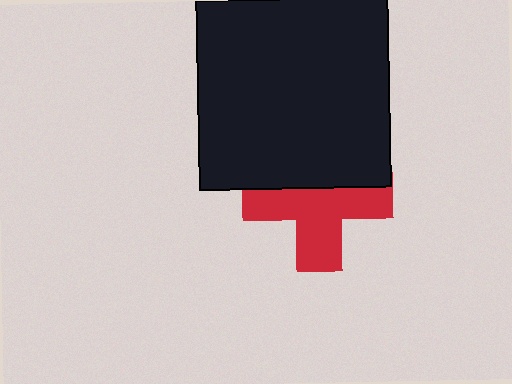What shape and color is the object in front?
The object in front is a black square.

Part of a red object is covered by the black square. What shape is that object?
It is a cross.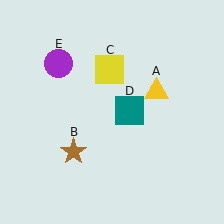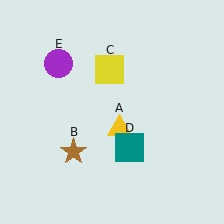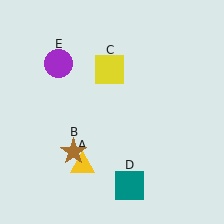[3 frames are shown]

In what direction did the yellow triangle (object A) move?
The yellow triangle (object A) moved down and to the left.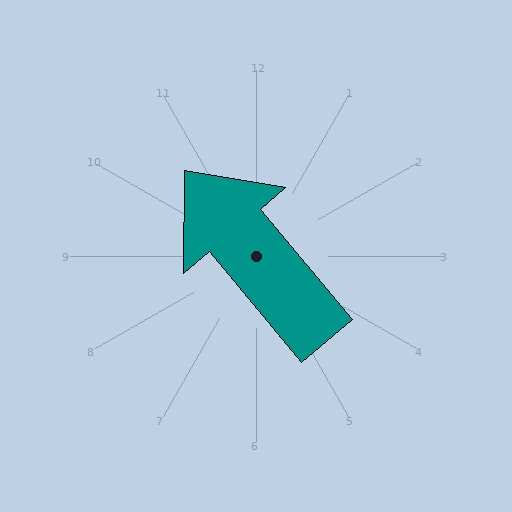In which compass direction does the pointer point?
Northwest.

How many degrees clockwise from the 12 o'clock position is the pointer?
Approximately 320 degrees.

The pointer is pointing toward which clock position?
Roughly 11 o'clock.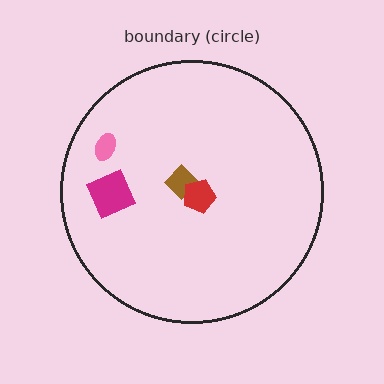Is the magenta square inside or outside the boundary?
Inside.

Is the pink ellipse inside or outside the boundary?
Inside.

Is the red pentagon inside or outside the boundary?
Inside.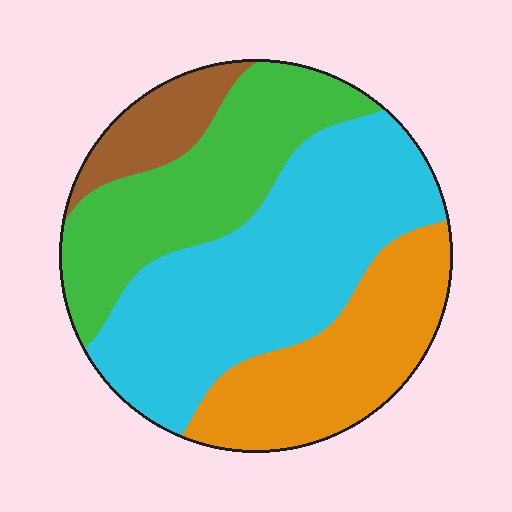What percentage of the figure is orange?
Orange takes up about one quarter (1/4) of the figure.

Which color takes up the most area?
Cyan, at roughly 40%.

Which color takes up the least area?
Brown, at roughly 10%.